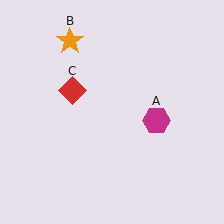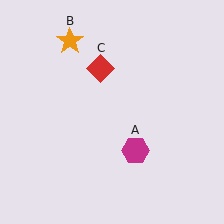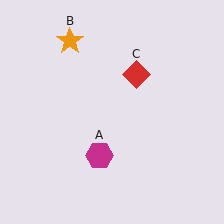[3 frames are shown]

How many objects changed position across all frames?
2 objects changed position: magenta hexagon (object A), red diamond (object C).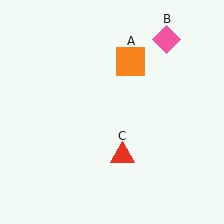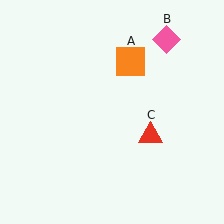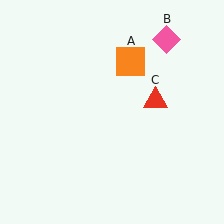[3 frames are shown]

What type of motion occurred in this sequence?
The red triangle (object C) rotated counterclockwise around the center of the scene.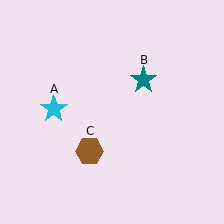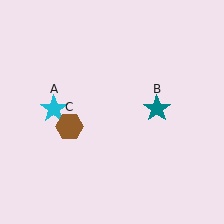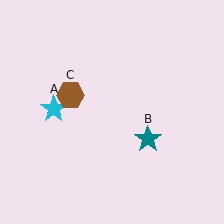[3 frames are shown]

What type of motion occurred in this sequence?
The teal star (object B), brown hexagon (object C) rotated clockwise around the center of the scene.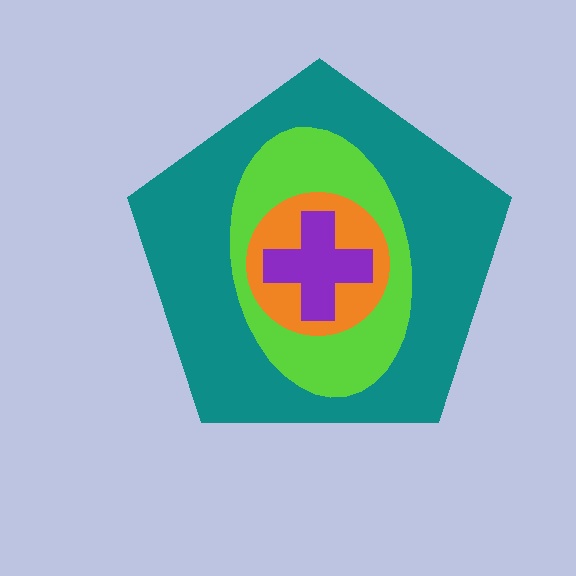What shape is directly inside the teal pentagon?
The lime ellipse.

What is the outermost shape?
The teal pentagon.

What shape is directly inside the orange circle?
The purple cross.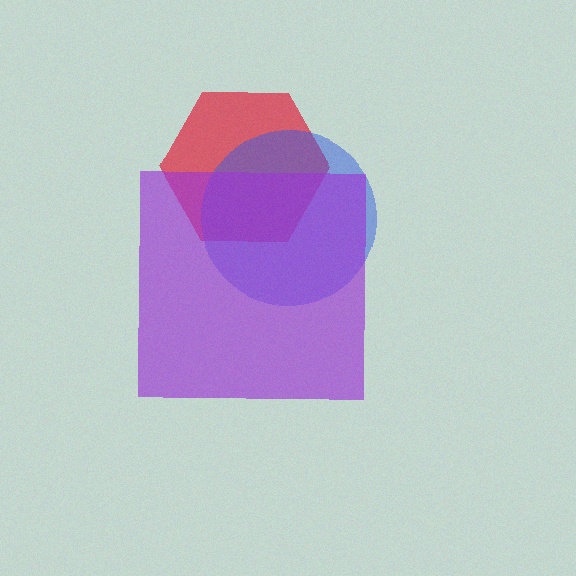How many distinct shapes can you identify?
There are 3 distinct shapes: a red hexagon, a blue circle, a purple square.